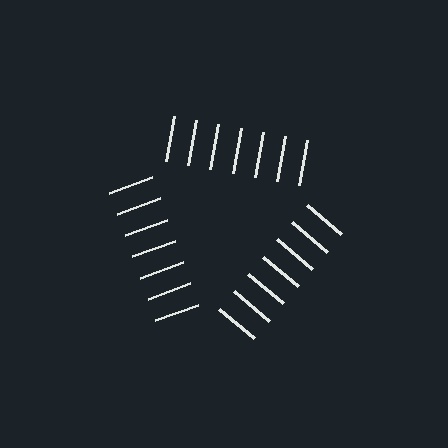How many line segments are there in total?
21 — 7 along each of the 3 edges.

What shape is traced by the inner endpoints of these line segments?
An illusory triangle — the line segments terminate on its edges but no continuous stroke is drawn.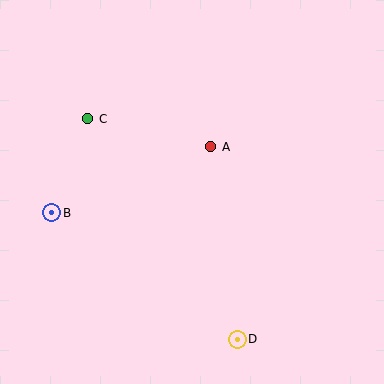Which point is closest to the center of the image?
Point A at (210, 147) is closest to the center.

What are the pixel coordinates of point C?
Point C is at (88, 119).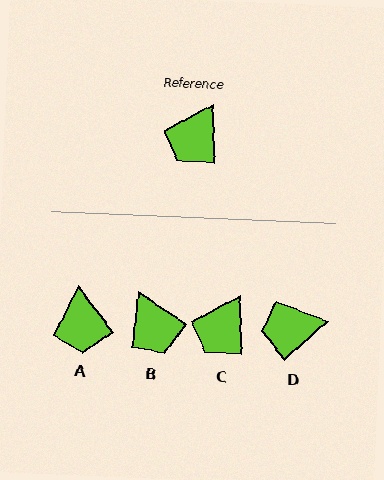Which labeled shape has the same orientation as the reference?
C.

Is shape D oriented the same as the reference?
No, it is off by about 50 degrees.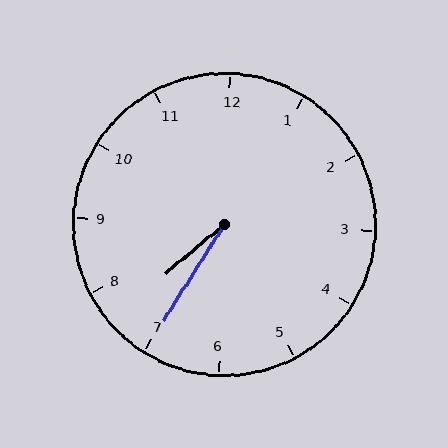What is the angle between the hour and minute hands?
Approximately 18 degrees.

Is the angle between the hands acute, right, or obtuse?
It is acute.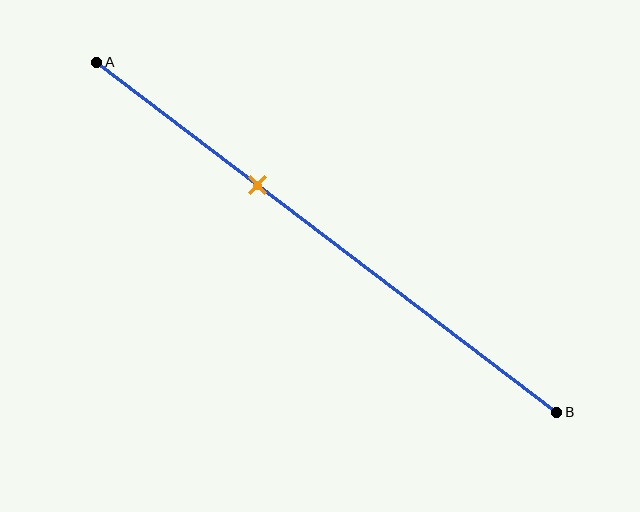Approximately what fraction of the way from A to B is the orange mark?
The orange mark is approximately 35% of the way from A to B.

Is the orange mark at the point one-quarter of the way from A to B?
No, the mark is at about 35% from A, not at the 25% one-quarter point.